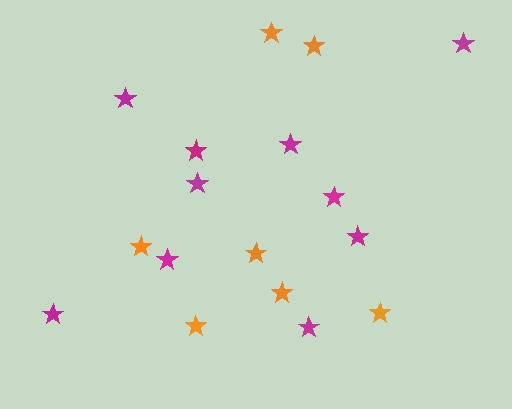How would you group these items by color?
There are 2 groups: one group of magenta stars (10) and one group of orange stars (7).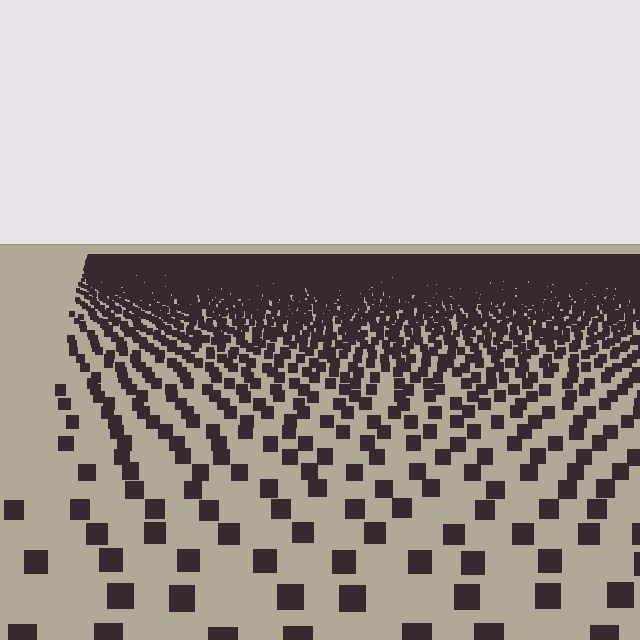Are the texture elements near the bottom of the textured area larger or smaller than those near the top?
Larger. Near the bottom, elements are closer to the viewer and appear at a bigger on-screen size.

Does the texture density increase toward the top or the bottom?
Density increases toward the top.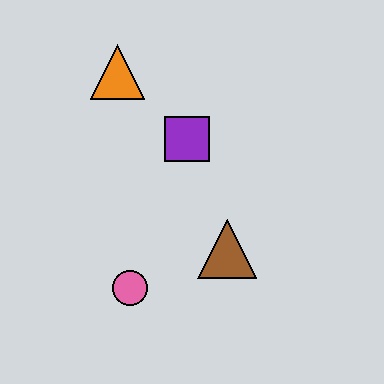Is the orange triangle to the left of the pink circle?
Yes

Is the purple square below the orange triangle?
Yes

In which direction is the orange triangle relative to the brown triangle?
The orange triangle is above the brown triangle.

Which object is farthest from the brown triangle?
The orange triangle is farthest from the brown triangle.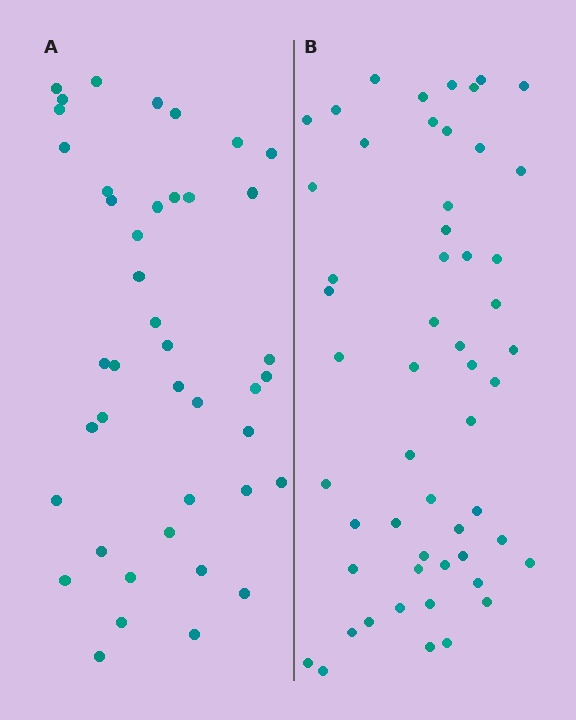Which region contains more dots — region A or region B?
Region B (the right region) has more dots.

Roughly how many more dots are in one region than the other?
Region B has roughly 12 or so more dots than region A.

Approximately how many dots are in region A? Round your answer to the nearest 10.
About 40 dots. (The exact count is 42, which rounds to 40.)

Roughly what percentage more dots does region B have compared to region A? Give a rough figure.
About 30% more.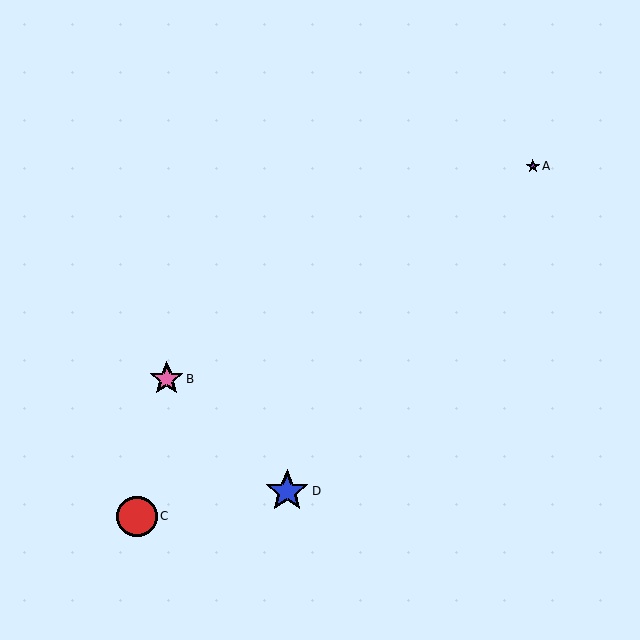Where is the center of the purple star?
The center of the purple star is at (533, 166).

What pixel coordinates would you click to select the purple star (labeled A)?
Click at (533, 166) to select the purple star A.